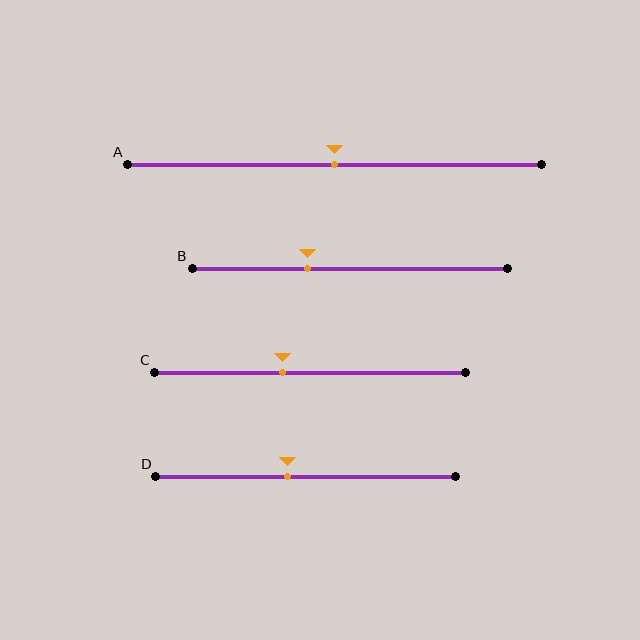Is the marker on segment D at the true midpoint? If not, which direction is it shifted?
No, the marker on segment D is shifted to the left by about 6% of the segment length.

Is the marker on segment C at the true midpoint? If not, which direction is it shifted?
No, the marker on segment C is shifted to the left by about 9% of the segment length.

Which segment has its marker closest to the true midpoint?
Segment A has its marker closest to the true midpoint.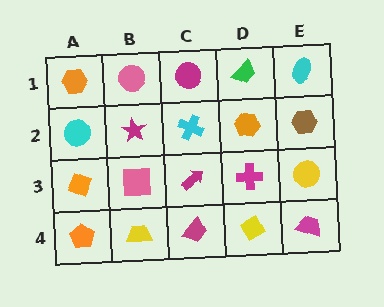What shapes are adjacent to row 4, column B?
A pink square (row 3, column B), an orange pentagon (row 4, column A), a magenta trapezoid (row 4, column C).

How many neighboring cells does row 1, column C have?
3.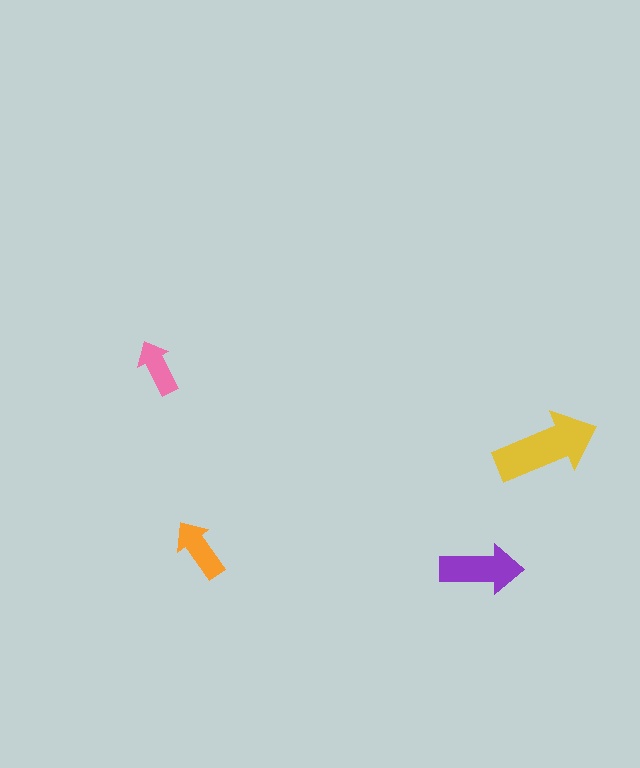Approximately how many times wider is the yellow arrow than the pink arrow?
About 2 times wider.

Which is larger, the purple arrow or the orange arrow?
The purple one.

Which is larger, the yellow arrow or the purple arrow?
The yellow one.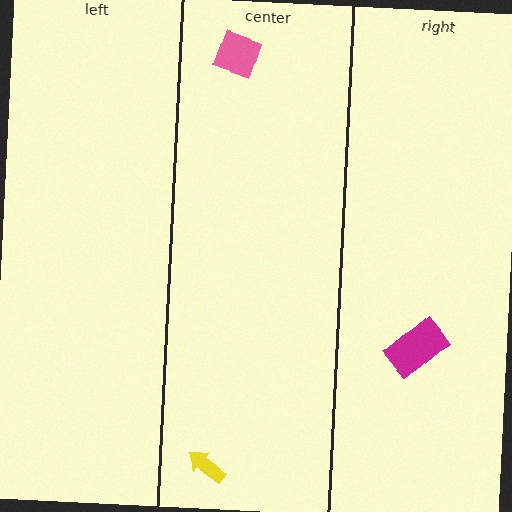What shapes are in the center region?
The pink diamond, the yellow arrow.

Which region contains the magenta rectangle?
The right region.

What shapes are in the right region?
The magenta rectangle.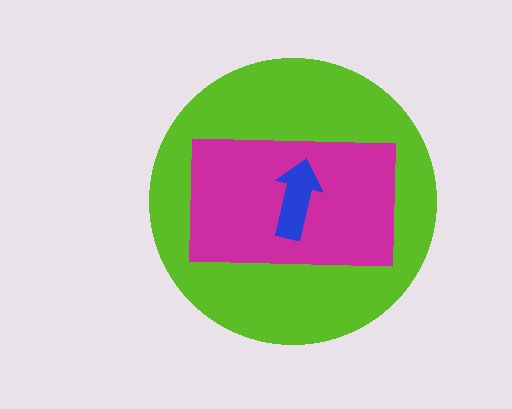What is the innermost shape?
The blue arrow.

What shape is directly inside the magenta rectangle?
The blue arrow.